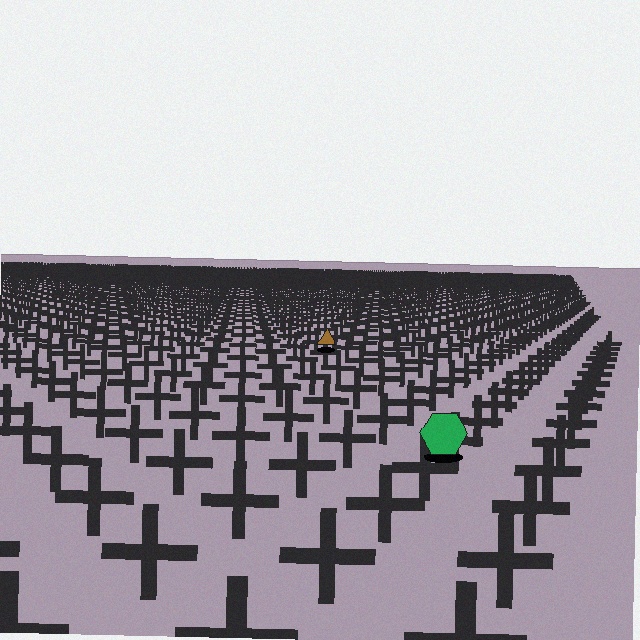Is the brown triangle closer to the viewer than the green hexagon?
No. The green hexagon is closer — you can tell from the texture gradient: the ground texture is coarser near it.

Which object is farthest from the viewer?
The brown triangle is farthest from the viewer. It appears smaller and the ground texture around it is denser.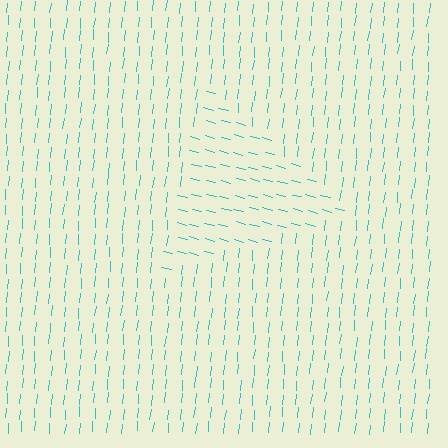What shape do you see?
I see a triangle.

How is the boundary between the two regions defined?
The boundary is defined purely by a change in line orientation (approximately 81 degrees difference). All lines are the same color and thickness.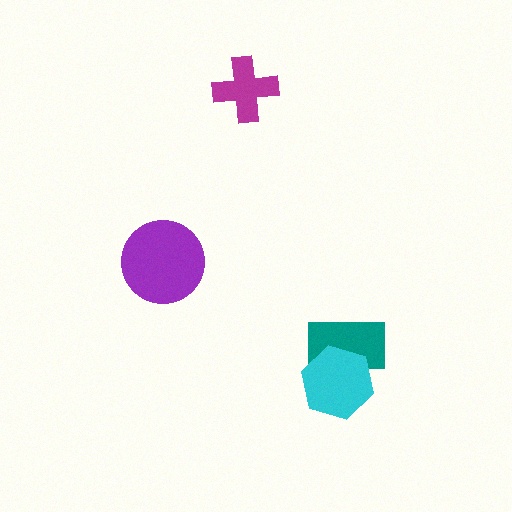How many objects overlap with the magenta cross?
0 objects overlap with the magenta cross.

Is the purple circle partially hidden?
No, no other shape covers it.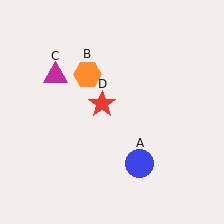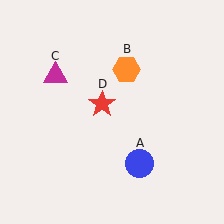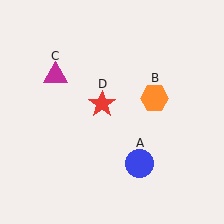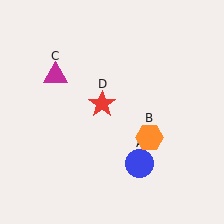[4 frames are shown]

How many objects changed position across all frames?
1 object changed position: orange hexagon (object B).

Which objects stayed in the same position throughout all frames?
Blue circle (object A) and magenta triangle (object C) and red star (object D) remained stationary.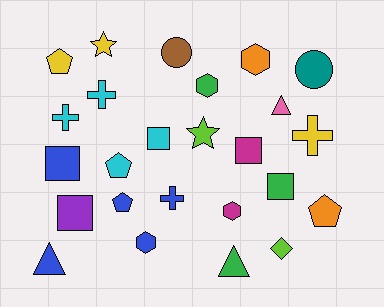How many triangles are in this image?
There are 3 triangles.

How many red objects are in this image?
There are no red objects.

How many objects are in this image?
There are 25 objects.